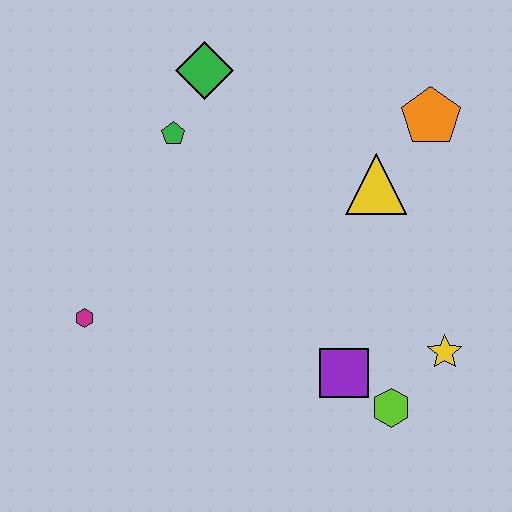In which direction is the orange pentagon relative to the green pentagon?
The orange pentagon is to the right of the green pentagon.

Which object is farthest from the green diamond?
The lime hexagon is farthest from the green diamond.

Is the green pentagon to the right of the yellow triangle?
No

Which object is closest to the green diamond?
The green pentagon is closest to the green diamond.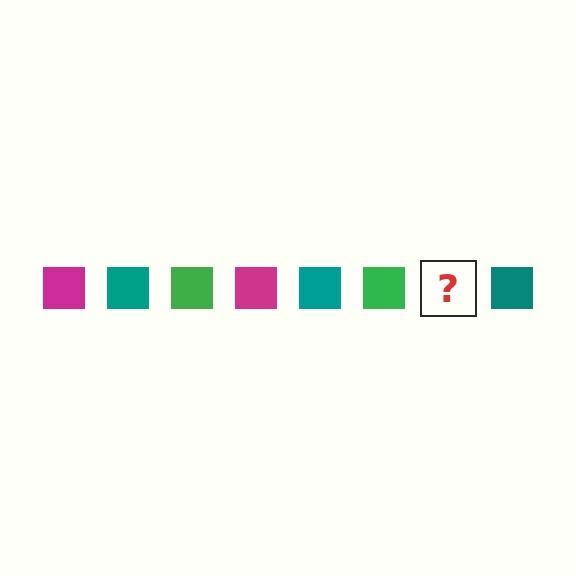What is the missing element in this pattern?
The missing element is a magenta square.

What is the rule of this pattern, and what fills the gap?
The rule is that the pattern cycles through magenta, teal, green squares. The gap should be filled with a magenta square.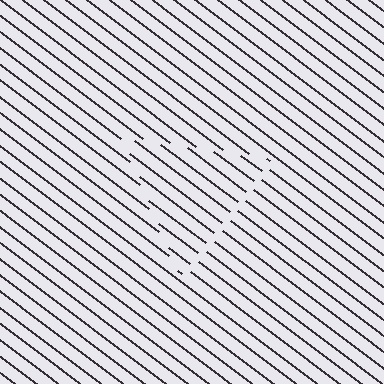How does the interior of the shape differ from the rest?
The interior of the shape contains the same grating, shifted by half a period — the contour is defined by the phase discontinuity where line-ends from the inner and outer gratings abut.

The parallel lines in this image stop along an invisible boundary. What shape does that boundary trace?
An illusory triangle. The interior of the shape contains the same grating, shifted by half a period — the contour is defined by the phase discontinuity where line-ends from the inner and outer gratings abut.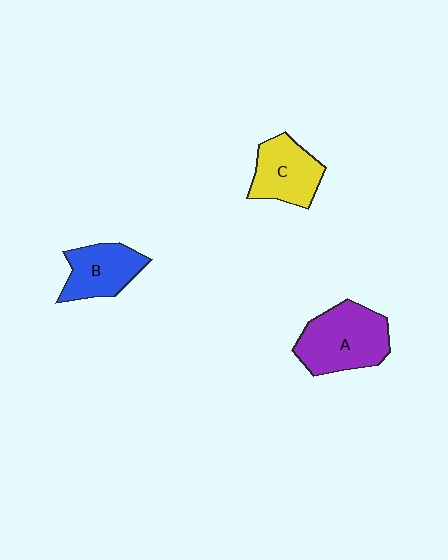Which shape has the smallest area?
Shape B (blue).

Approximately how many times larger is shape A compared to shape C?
Approximately 1.4 times.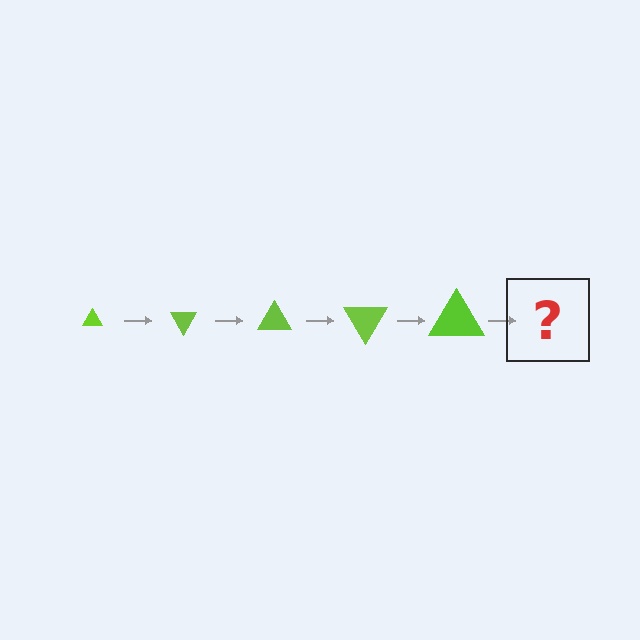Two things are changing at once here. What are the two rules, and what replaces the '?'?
The two rules are that the triangle grows larger each step and it rotates 60 degrees each step. The '?' should be a triangle, larger than the previous one and rotated 300 degrees from the start.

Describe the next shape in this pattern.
It should be a triangle, larger than the previous one and rotated 300 degrees from the start.